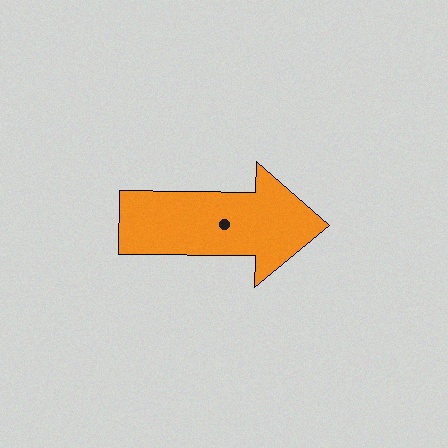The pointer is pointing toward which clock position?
Roughly 3 o'clock.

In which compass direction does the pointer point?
East.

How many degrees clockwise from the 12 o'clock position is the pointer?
Approximately 91 degrees.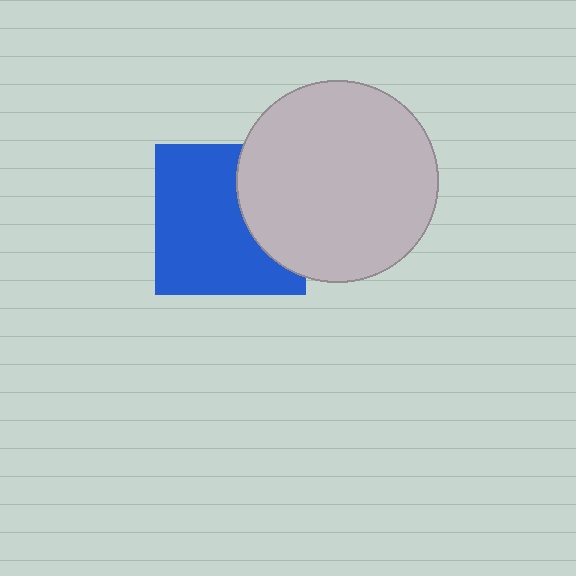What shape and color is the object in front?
The object in front is a light gray circle.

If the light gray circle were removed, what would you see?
You would see the complete blue square.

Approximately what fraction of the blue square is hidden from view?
Roughly 33% of the blue square is hidden behind the light gray circle.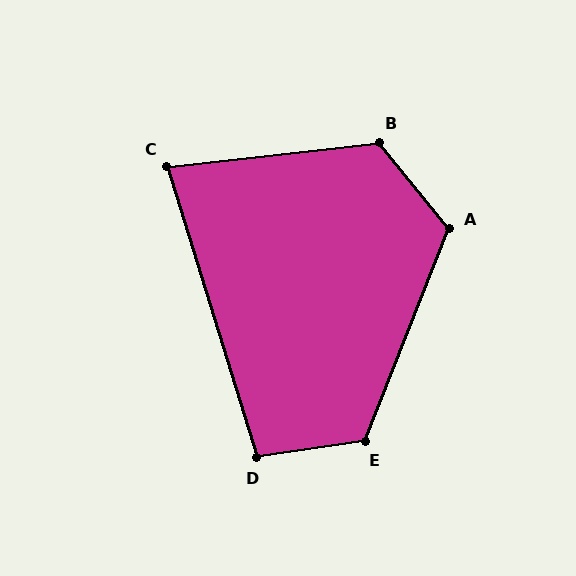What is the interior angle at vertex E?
Approximately 120 degrees (obtuse).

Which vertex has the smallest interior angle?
C, at approximately 79 degrees.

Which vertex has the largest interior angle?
B, at approximately 123 degrees.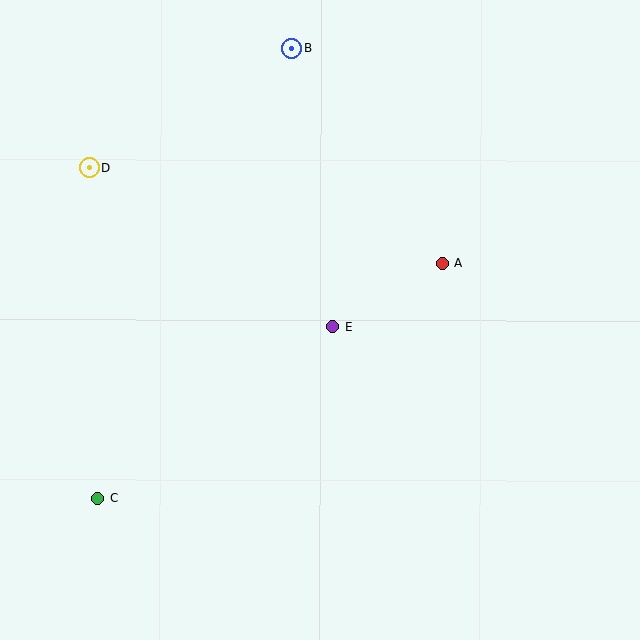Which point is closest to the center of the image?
Point E at (333, 327) is closest to the center.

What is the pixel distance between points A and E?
The distance between A and E is 127 pixels.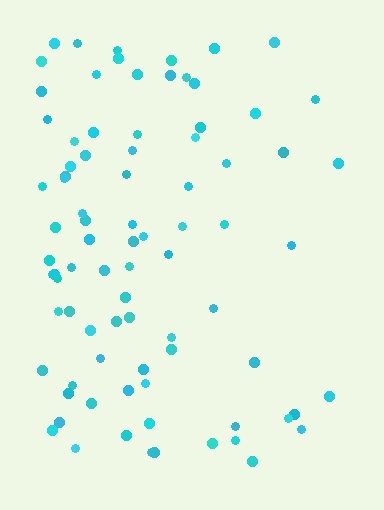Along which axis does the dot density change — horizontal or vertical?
Horizontal.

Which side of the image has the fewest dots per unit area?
The right.